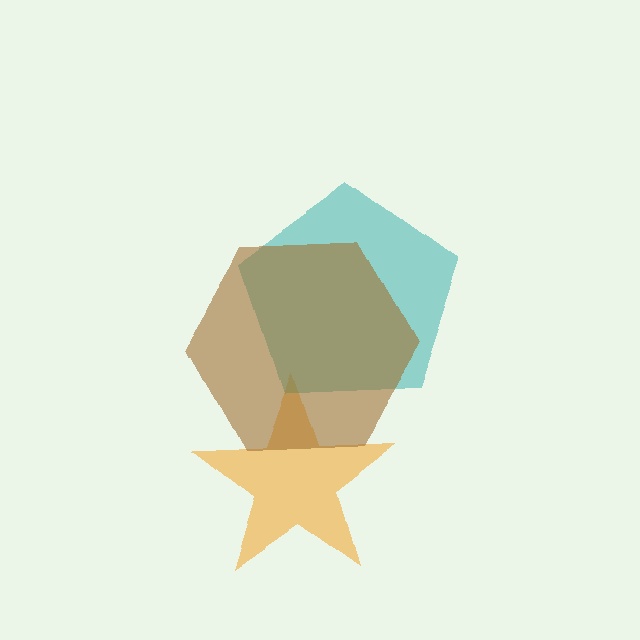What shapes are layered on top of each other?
The layered shapes are: an orange star, a teal pentagon, a brown hexagon.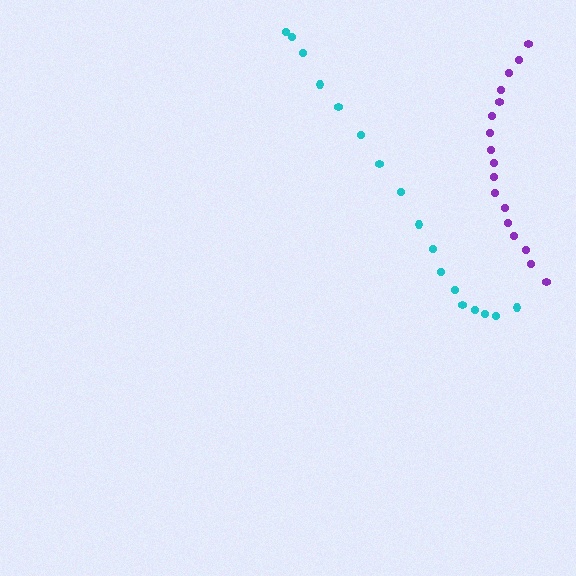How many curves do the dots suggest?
There are 2 distinct paths.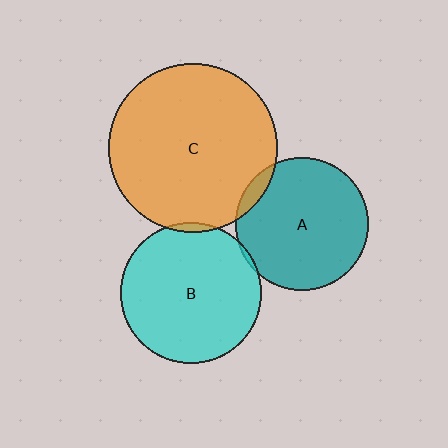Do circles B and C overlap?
Yes.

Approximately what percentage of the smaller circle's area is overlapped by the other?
Approximately 5%.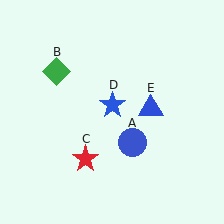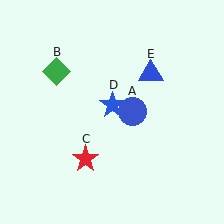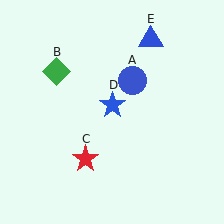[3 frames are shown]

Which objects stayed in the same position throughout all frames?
Green diamond (object B) and red star (object C) and blue star (object D) remained stationary.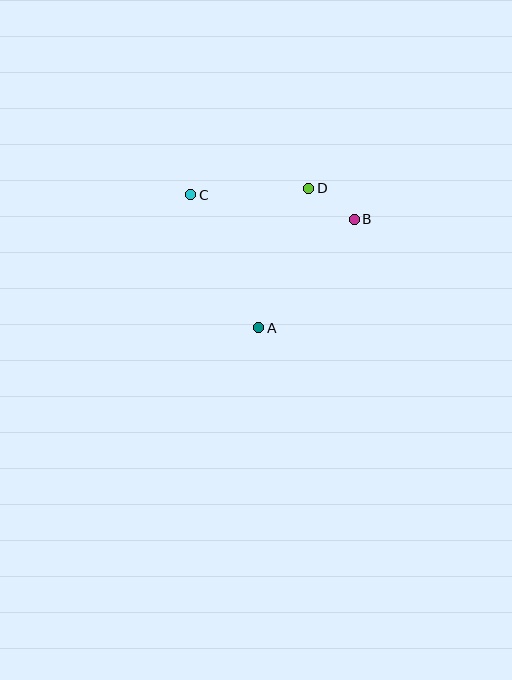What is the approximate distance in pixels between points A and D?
The distance between A and D is approximately 148 pixels.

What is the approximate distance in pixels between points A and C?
The distance between A and C is approximately 149 pixels.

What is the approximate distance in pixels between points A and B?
The distance between A and B is approximately 144 pixels.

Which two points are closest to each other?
Points B and D are closest to each other.